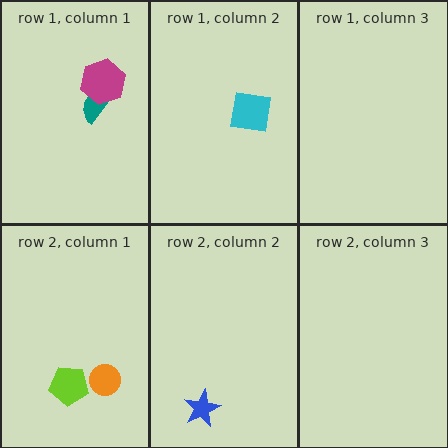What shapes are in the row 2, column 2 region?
The blue star.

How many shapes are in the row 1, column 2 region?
1.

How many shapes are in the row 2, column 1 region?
2.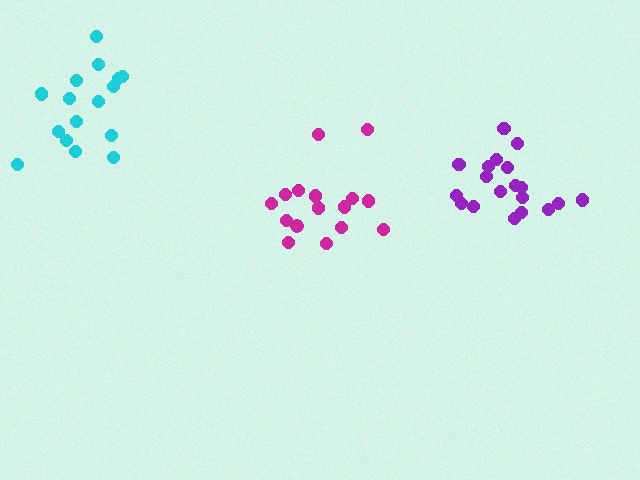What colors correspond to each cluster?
The clusters are colored: magenta, cyan, purple.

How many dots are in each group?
Group 1: 16 dots, Group 2: 16 dots, Group 3: 19 dots (51 total).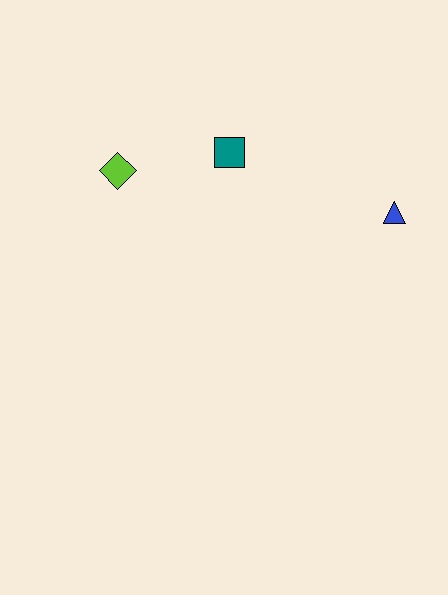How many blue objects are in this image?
There is 1 blue object.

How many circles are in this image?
There are no circles.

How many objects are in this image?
There are 3 objects.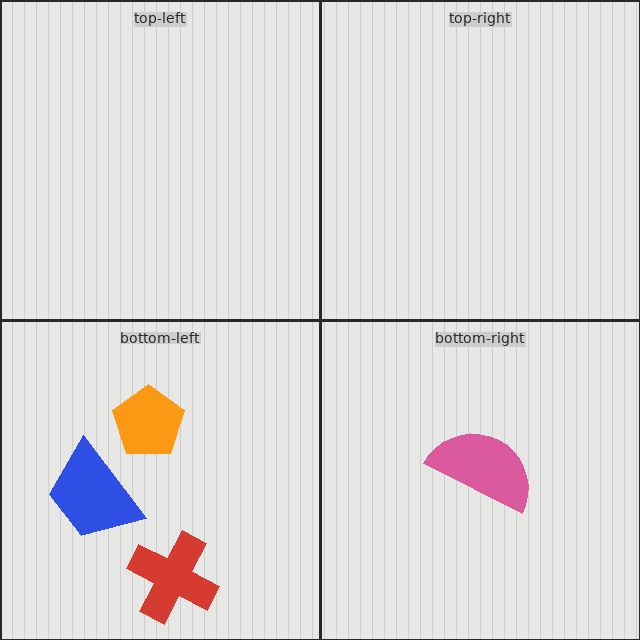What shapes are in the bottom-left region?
The blue trapezoid, the red cross, the orange pentagon.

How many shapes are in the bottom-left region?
3.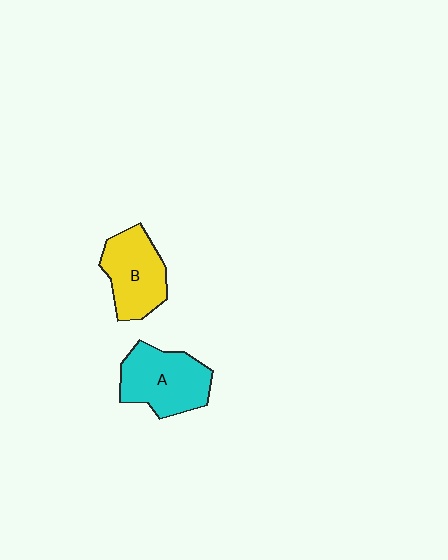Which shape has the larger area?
Shape A (cyan).